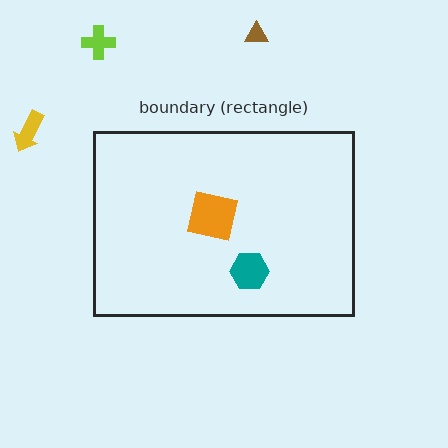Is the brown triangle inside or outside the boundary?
Outside.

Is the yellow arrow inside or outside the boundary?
Outside.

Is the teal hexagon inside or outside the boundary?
Inside.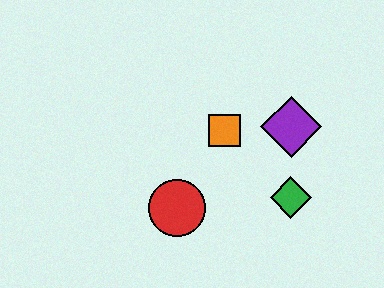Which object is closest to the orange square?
The purple diamond is closest to the orange square.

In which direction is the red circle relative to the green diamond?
The red circle is to the left of the green diamond.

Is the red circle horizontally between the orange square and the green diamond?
No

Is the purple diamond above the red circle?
Yes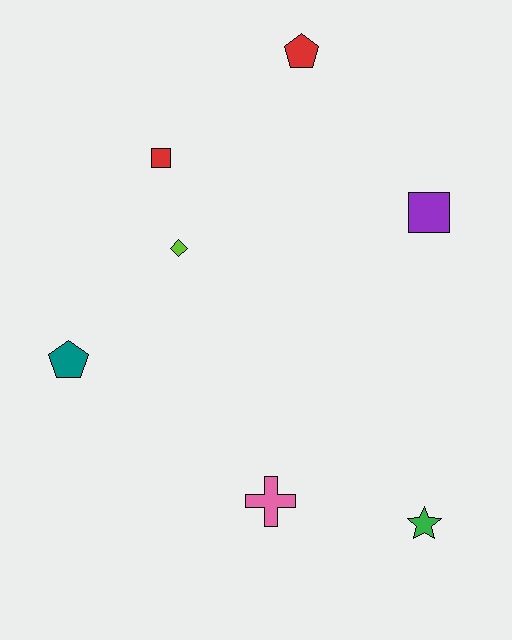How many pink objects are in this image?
There is 1 pink object.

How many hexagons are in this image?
There are no hexagons.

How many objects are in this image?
There are 7 objects.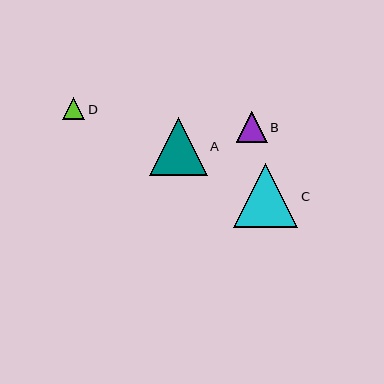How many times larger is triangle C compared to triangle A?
Triangle C is approximately 1.1 times the size of triangle A.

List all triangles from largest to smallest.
From largest to smallest: C, A, B, D.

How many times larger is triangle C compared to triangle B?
Triangle C is approximately 2.1 times the size of triangle B.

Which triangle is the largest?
Triangle C is the largest with a size of approximately 64 pixels.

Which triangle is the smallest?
Triangle D is the smallest with a size of approximately 22 pixels.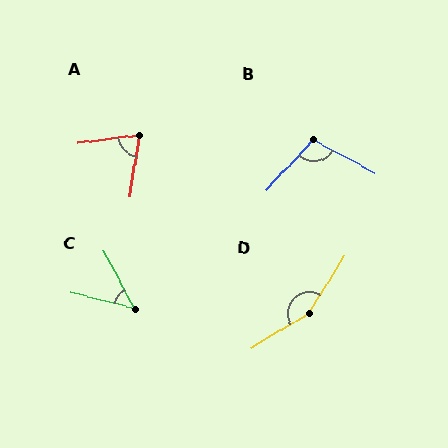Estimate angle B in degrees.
Approximately 105 degrees.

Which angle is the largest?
D, at approximately 153 degrees.